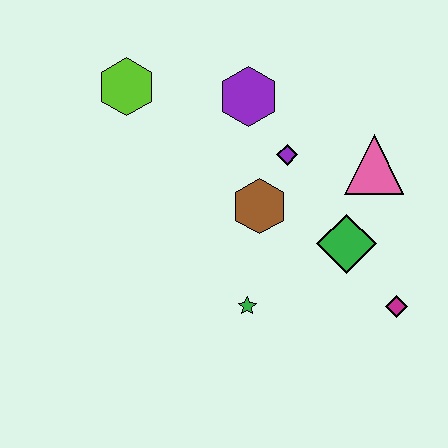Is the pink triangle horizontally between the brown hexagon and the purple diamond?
No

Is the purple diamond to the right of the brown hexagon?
Yes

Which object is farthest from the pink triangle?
The lime hexagon is farthest from the pink triangle.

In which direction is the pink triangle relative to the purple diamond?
The pink triangle is to the right of the purple diamond.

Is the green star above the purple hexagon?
No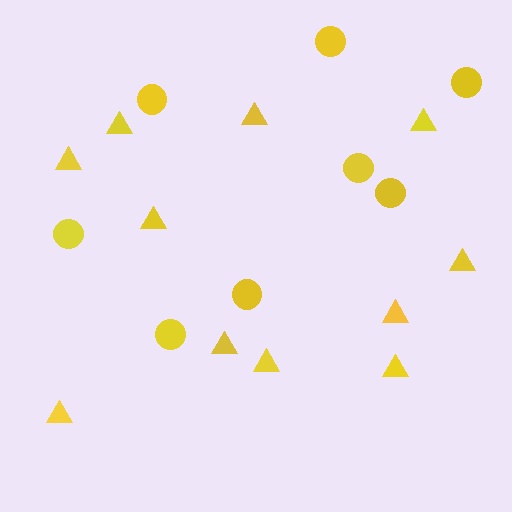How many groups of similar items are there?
There are 2 groups: one group of triangles (11) and one group of circles (8).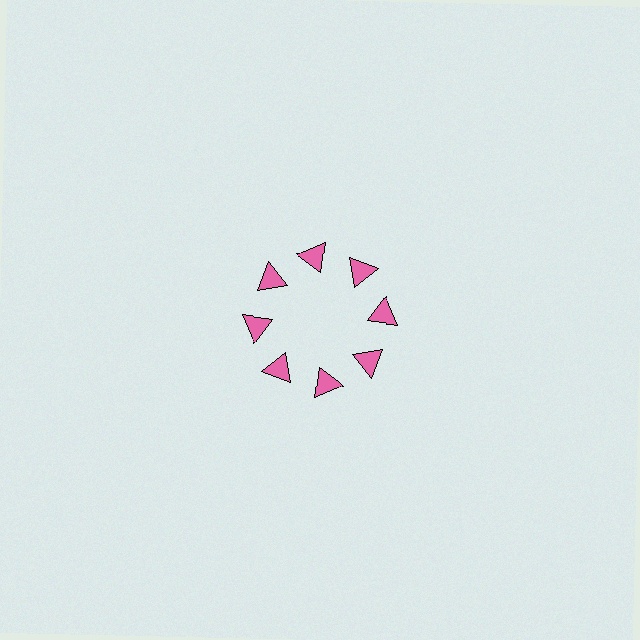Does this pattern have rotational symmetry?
Yes, this pattern has 8-fold rotational symmetry. It looks the same after rotating 45 degrees around the center.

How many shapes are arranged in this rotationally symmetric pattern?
There are 8 shapes, arranged in 8 groups of 1.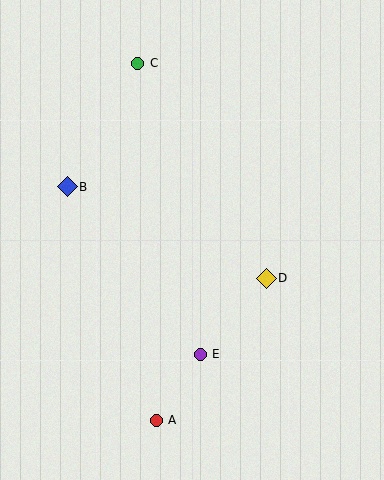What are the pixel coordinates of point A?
Point A is at (156, 420).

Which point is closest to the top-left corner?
Point C is closest to the top-left corner.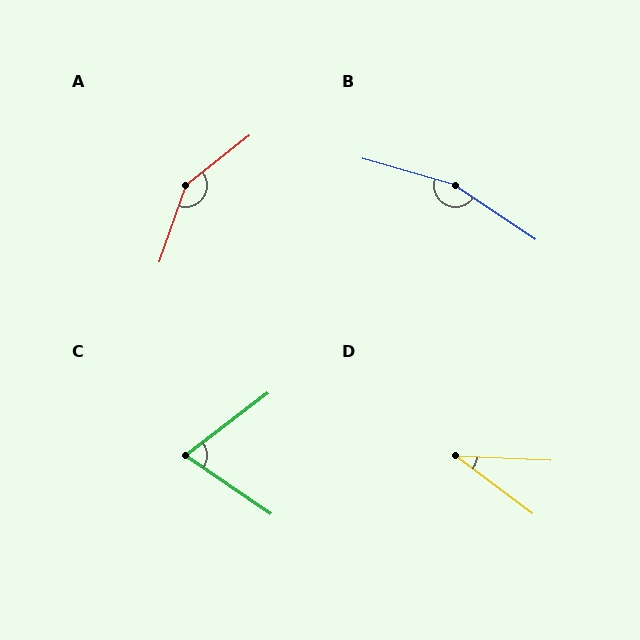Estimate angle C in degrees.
Approximately 72 degrees.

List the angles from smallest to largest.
D (34°), C (72°), A (147°), B (162°).